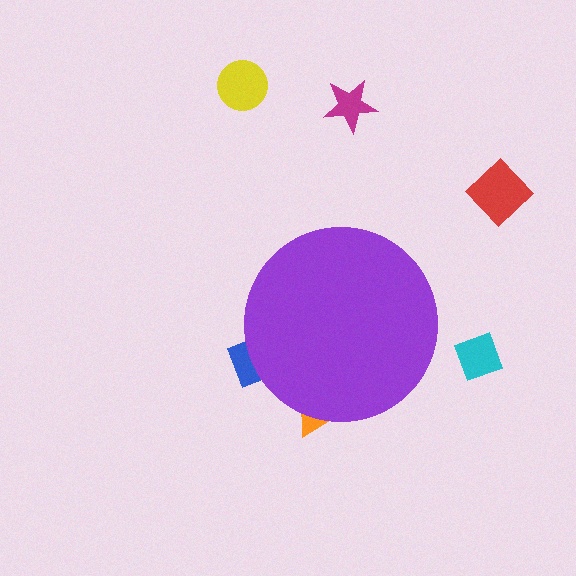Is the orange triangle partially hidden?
Yes, the orange triangle is partially hidden behind the purple circle.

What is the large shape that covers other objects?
A purple circle.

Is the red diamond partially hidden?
No, the red diamond is fully visible.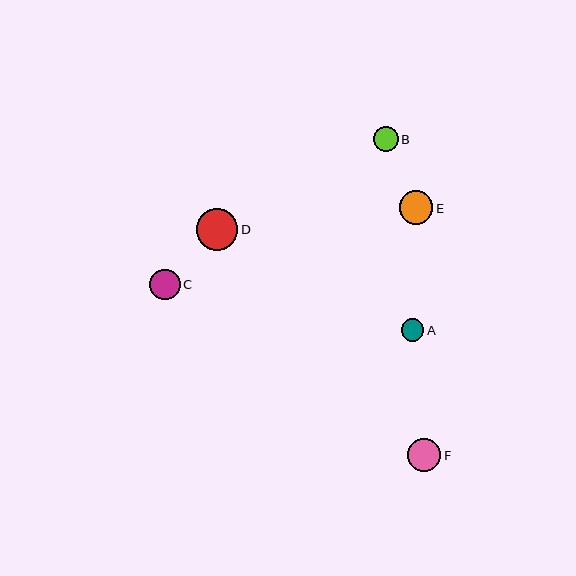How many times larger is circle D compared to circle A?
Circle D is approximately 1.8 times the size of circle A.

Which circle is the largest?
Circle D is the largest with a size of approximately 41 pixels.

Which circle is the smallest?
Circle A is the smallest with a size of approximately 22 pixels.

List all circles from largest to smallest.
From largest to smallest: D, E, F, C, B, A.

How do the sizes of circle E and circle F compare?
Circle E and circle F are approximately the same size.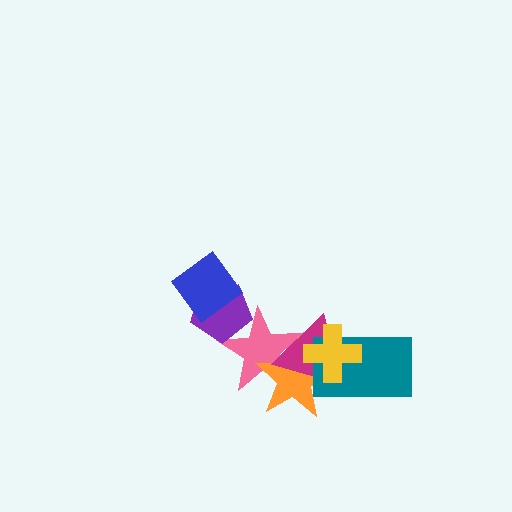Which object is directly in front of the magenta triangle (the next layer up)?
The teal rectangle is directly in front of the magenta triangle.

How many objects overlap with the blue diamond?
1 object overlaps with the blue diamond.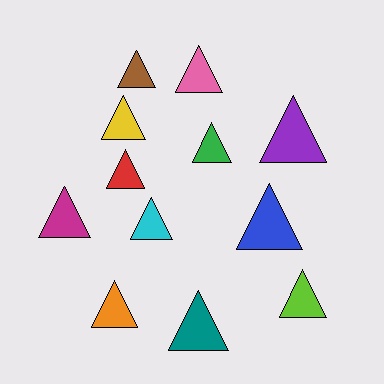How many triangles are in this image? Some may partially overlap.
There are 12 triangles.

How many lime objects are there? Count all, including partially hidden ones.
There is 1 lime object.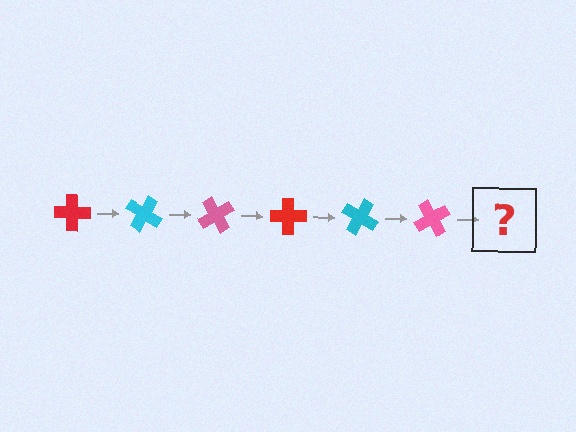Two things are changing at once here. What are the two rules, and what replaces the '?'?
The two rules are that it rotates 30 degrees each step and the color cycles through red, cyan, and pink. The '?' should be a red cross, rotated 180 degrees from the start.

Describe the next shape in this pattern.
It should be a red cross, rotated 180 degrees from the start.